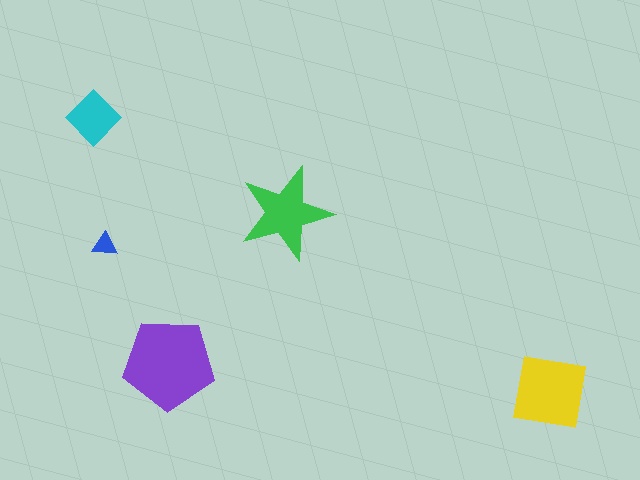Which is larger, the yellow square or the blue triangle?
The yellow square.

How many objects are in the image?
There are 5 objects in the image.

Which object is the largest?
The purple pentagon.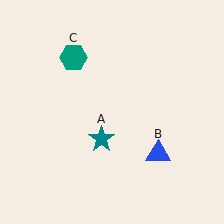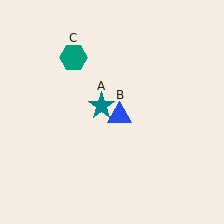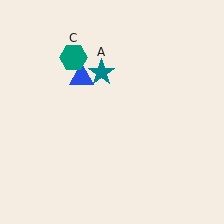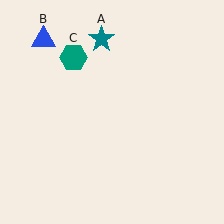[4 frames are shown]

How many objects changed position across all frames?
2 objects changed position: teal star (object A), blue triangle (object B).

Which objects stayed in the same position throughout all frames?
Teal hexagon (object C) remained stationary.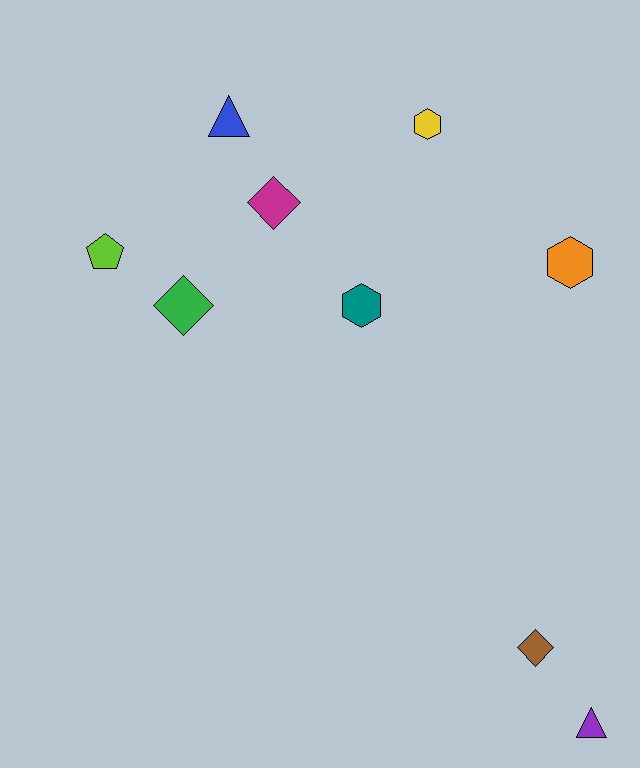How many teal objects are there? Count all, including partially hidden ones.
There is 1 teal object.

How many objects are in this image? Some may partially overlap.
There are 9 objects.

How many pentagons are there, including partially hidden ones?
There is 1 pentagon.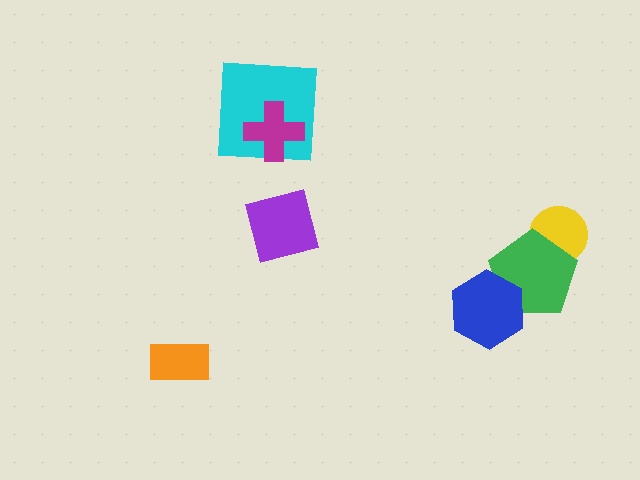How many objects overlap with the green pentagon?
2 objects overlap with the green pentagon.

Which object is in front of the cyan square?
The magenta cross is in front of the cyan square.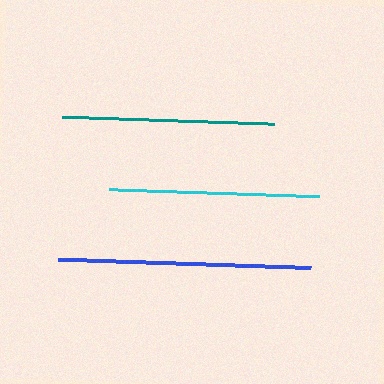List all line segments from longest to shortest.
From longest to shortest: blue, teal, cyan.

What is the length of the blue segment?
The blue segment is approximately 253 pixels long.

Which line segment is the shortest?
The cyan line is the shortest at approximately 210 pixels.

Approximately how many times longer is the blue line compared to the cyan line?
The blue line is approximately 1.2 times the length of the cyan line.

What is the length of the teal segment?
The teal segment is approximately 212 pixels long.